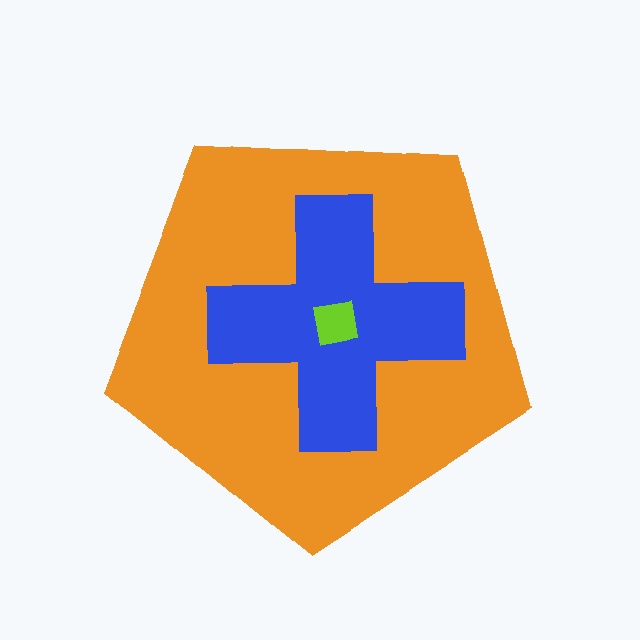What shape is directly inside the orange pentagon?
The blue cross.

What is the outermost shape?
The orange pentagon.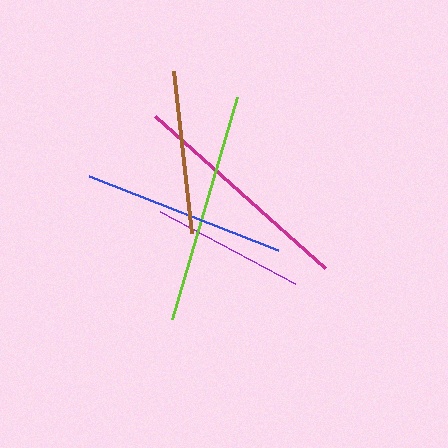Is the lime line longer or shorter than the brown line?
The lime line is longer than the brown line.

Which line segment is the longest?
The lime line is the longest at approximately 231 pixels.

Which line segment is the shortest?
The purple line is the shortest at approximately 153 pixels.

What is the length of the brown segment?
The brown segment is approximately 163 pixels long.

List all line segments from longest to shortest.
From longest to shortest: lime, magenta, blue, brown, purple.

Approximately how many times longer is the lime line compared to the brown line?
The lime line is approximately 1.4 times the length of the brown line.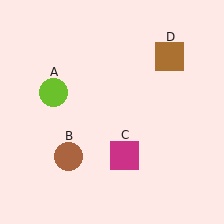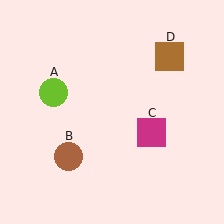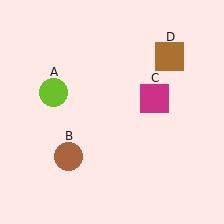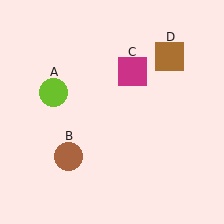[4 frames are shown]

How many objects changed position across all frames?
1 object changed position: magenta square (object C).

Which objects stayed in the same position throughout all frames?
Lime circle (object A) and brown circle (object B) and brown square (object D) remained stationary.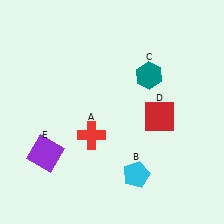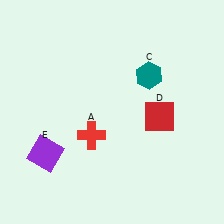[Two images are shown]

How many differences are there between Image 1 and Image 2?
There is 1 difference between the two images.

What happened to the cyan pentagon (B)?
The cyan pentagon (B) was removed in Image 2. It was in the bottom-right area of Image 1.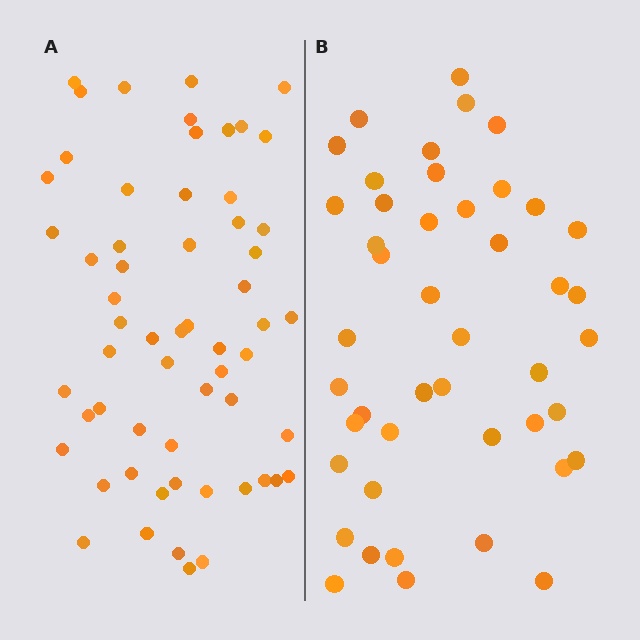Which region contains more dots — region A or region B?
Region A (the left region) has more dots.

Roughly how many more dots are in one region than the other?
Region A has approximately 15 more dots than region B.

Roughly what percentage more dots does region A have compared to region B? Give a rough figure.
About 30% more.